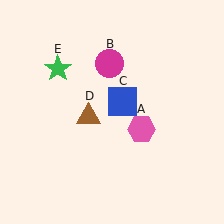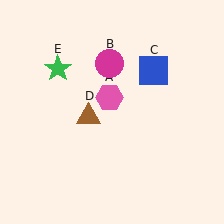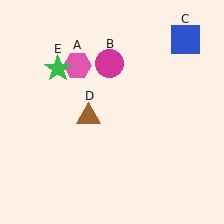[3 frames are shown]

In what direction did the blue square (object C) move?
The blue square (object C) moved up and to the right.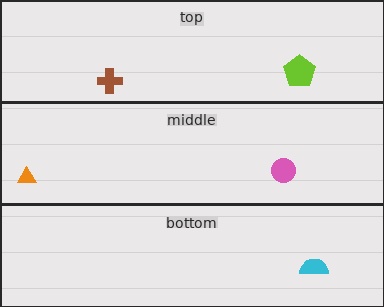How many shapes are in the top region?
2.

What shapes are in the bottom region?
The cyan semicircle.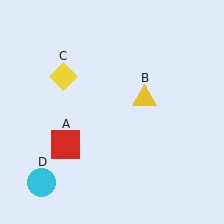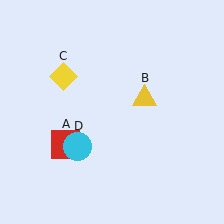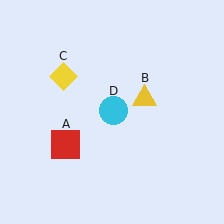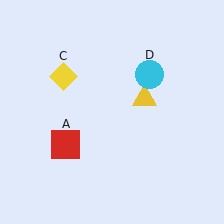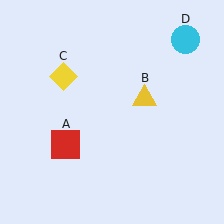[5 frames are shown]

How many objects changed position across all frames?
1 object changed position: cyan circle (object D).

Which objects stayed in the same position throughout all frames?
Red square (object A) and yellow triangle (object B) and yellow diamond (object C) remained stationary.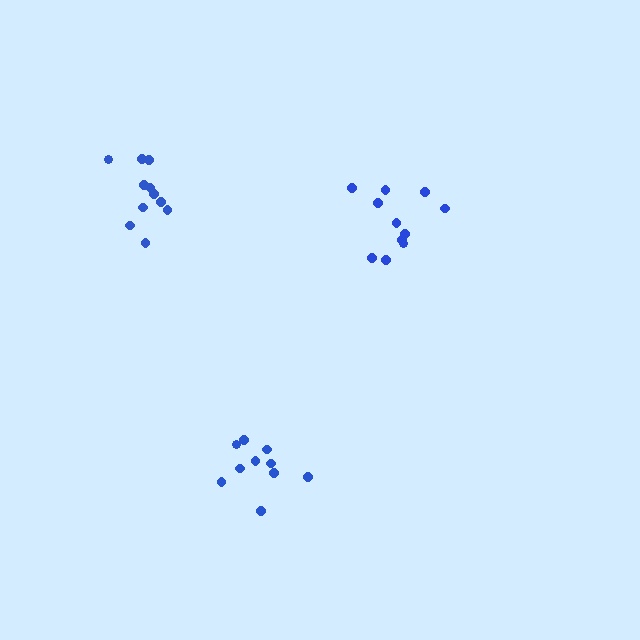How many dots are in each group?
Group 1: 11 dots, Group 2: 10 dots, Group 3: 11 dots (32 total).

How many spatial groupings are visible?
There are 3 spatial groupings.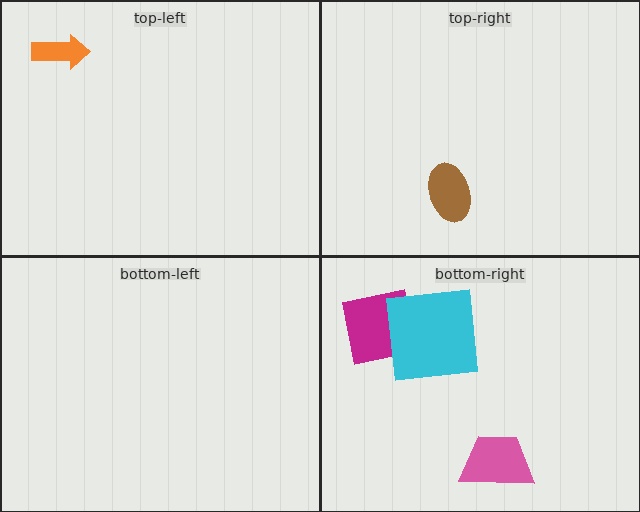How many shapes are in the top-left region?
1.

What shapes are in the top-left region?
The orange arrow.